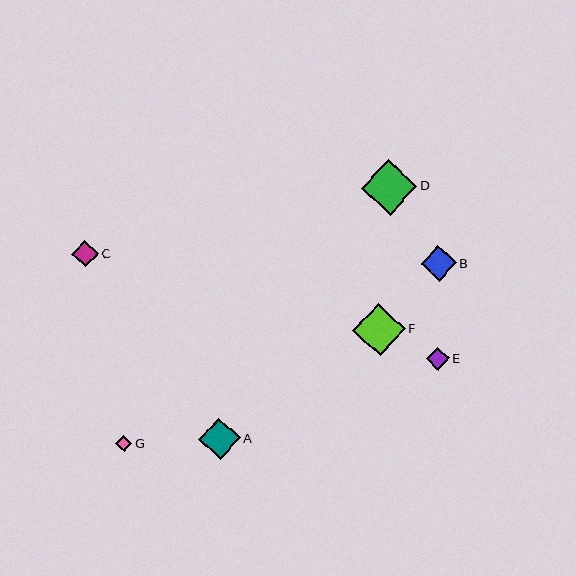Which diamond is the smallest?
Diamond G is the smallest with a size of approximately 17 pixels.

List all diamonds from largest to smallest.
From largest to smallest: D, F, A, B, C, E, G.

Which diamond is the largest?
Diamond D is the largest with a size of approximately 56 pixels.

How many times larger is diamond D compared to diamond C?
Diamond D is approximately 2.1 times the size of diamond C.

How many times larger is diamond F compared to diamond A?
Diamond F is approximately 1.3 times the size of diamond A.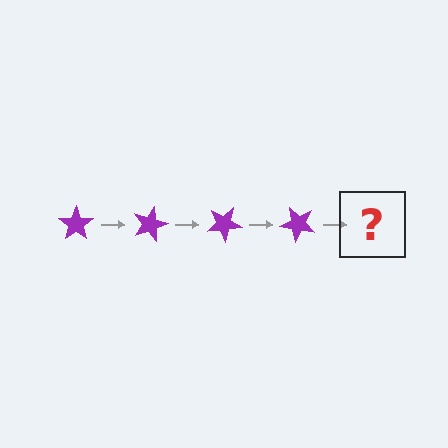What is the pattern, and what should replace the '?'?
The pattern is that the star rotates 15 degrees each step. The '?' should be a purple star rotated 60 degrees.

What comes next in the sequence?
The next element should be a purple star rotated 60 degrees.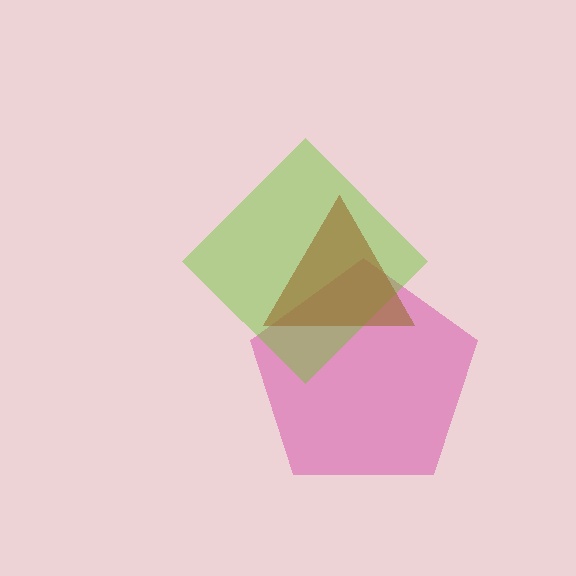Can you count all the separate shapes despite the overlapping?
Yes, there are 3 separate shapes.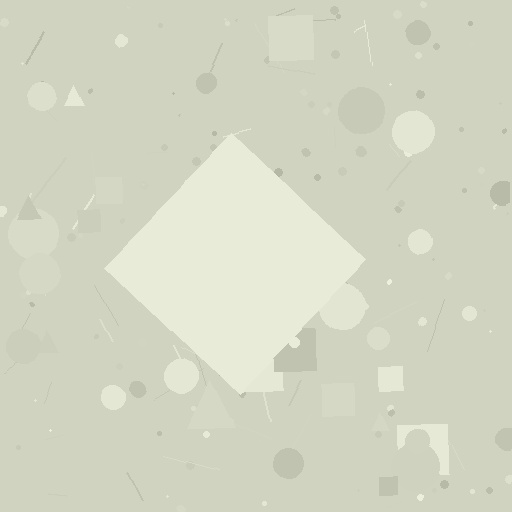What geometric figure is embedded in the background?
A diamond is embedded in the background.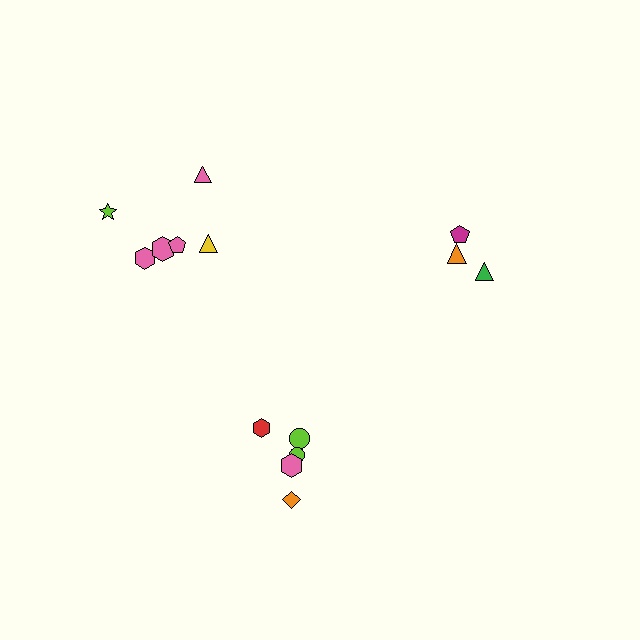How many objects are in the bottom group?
There are 5 objects.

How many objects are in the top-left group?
There are 6 objects.